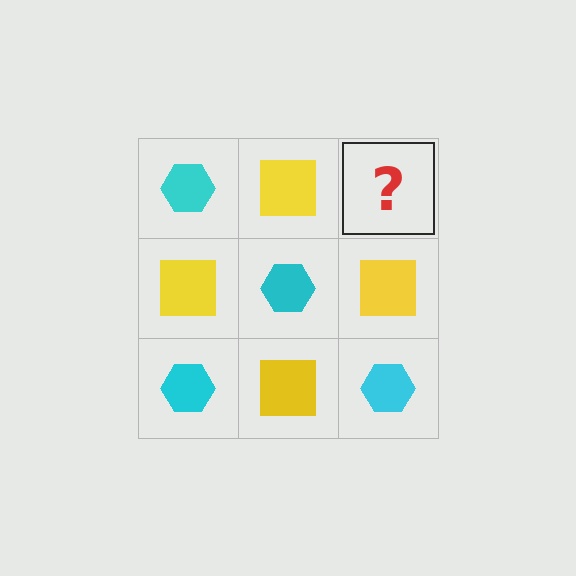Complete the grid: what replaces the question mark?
The question mark should be replaced with a cyan hexagon.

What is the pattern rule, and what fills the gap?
The rule is that it alternates cyan hexagon and yellow square in a checkerboard pattern. The gap should be filled with a cyan hexagon.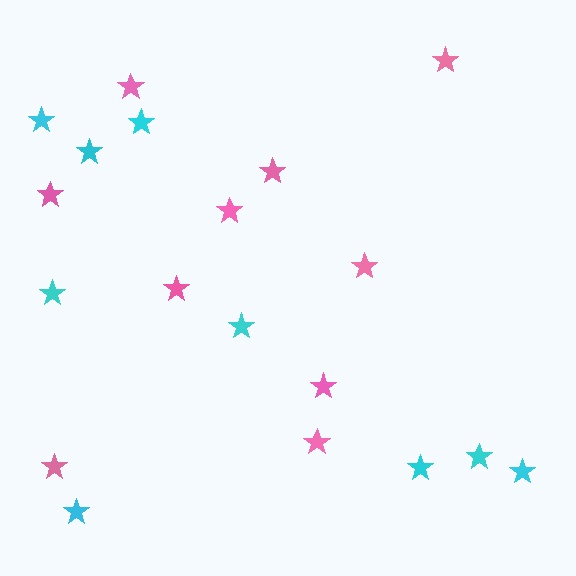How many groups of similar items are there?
There are 2 groups: one group of pink stars (10) and one group of cyan stars (9).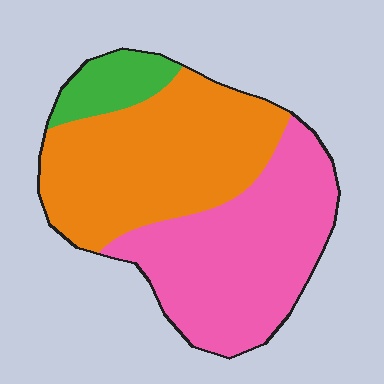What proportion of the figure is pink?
Pink takes up between a third and a half of the figure.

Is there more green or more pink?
Pink.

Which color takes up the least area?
Green, at roughly 10%.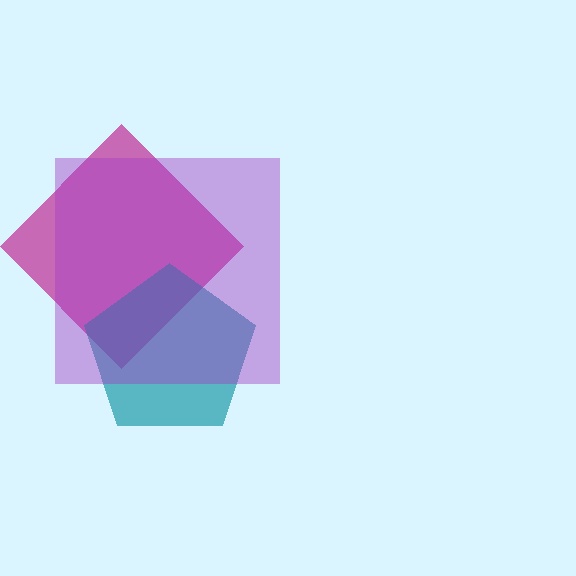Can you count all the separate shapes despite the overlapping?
Yes, there are 3 separate shapes.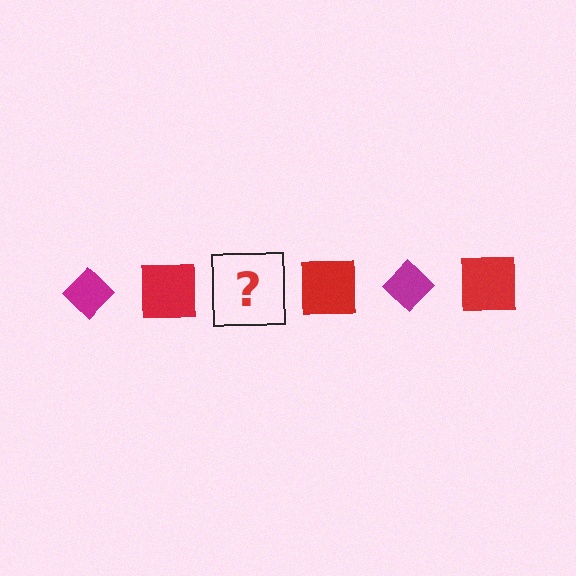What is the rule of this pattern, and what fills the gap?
The rule is that the pattern alternates between magenta diamond and red square. The gap should be filled with a magenta diamond.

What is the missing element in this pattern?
The missing element is a magenta diamond.